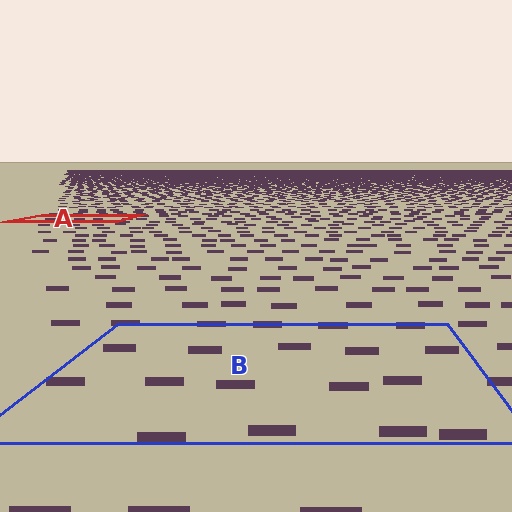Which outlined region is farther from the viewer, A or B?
Region A is farther from the viewer — the texture elements inside it appear smaller and more densely packed.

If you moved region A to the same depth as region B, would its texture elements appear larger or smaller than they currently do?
They would appear larger. At a closer depth, the same texture elements are projected at a bigger on-screen size.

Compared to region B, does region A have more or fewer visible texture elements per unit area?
Region A has more texture elements per unit area — they are packed more densely because it is farther away.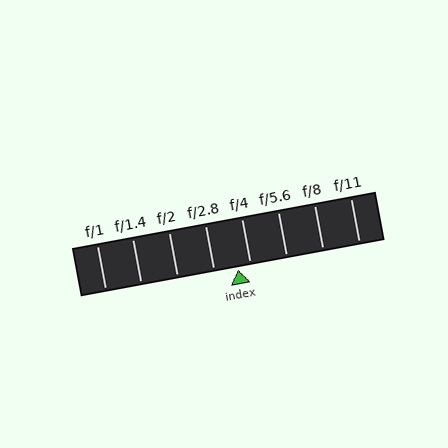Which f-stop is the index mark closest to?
The index mark is closest to f/4.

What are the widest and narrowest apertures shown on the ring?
The widest aperture shown is f/1 and the narrowest is f/11.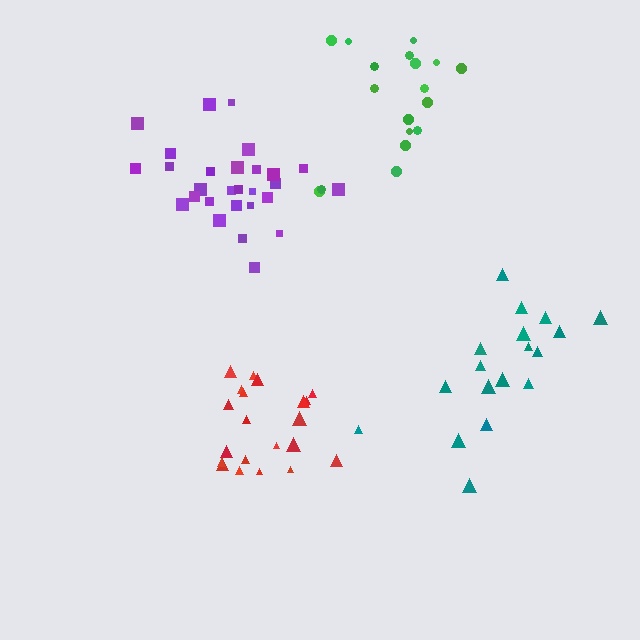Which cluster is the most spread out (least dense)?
Green.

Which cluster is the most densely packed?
Purple.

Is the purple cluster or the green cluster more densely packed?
Purple.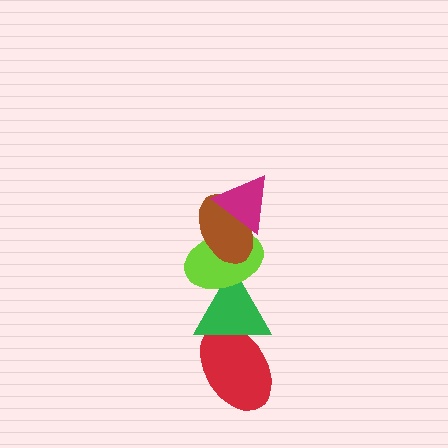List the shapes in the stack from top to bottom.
From top to bottom: the magenta triangle, the brown ellipse, the lime ellipse, the green triangle, the red ellipse.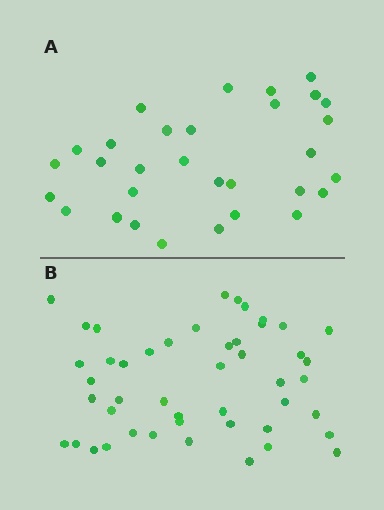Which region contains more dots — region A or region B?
Region B (the bottom region) has more dots.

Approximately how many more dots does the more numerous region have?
Region B has approximately 15 more dots than region A.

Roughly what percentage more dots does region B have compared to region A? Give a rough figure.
About 50% more.